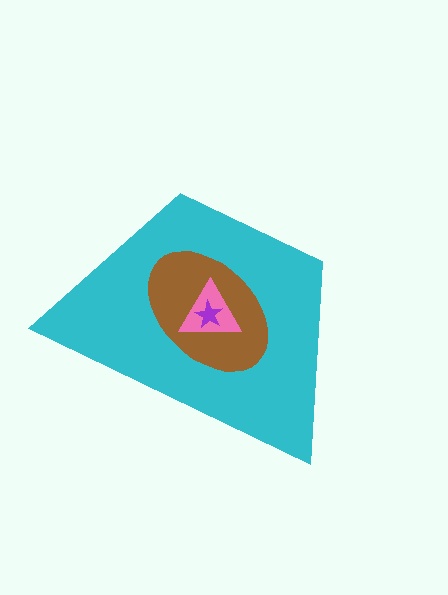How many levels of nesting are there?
4.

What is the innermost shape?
The purple star.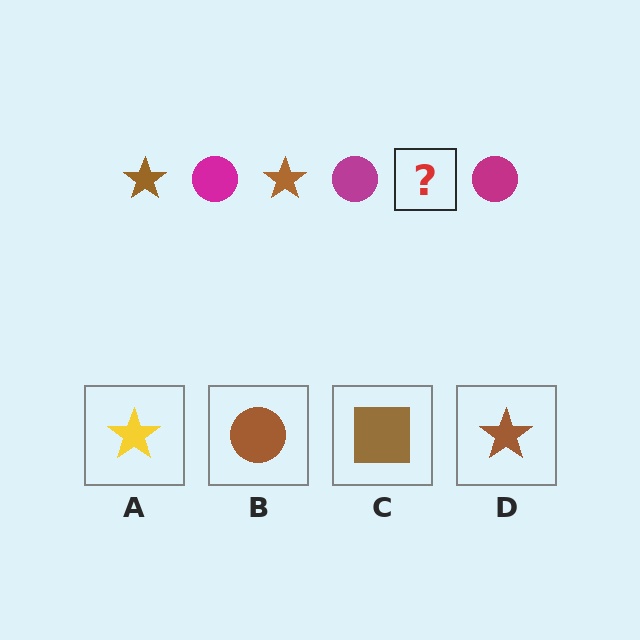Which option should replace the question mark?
Option D.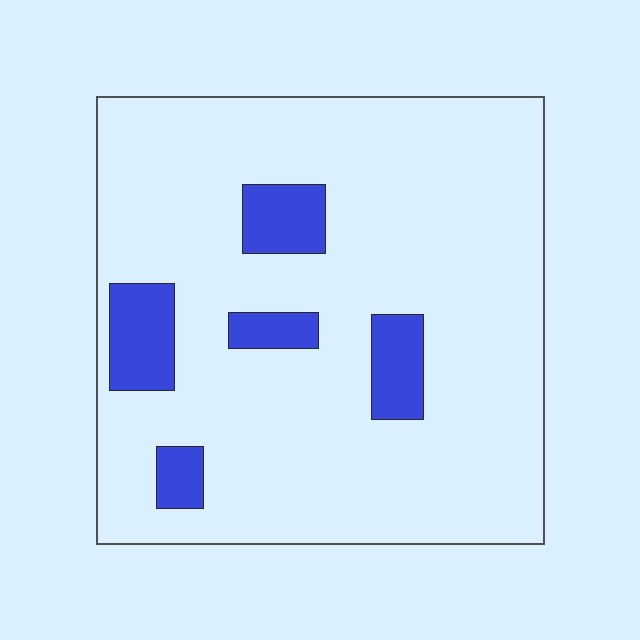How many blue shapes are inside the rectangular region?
5.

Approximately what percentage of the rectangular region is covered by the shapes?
Approximately 10%.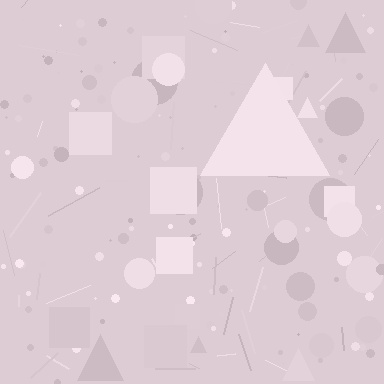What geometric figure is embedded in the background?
A triangle is embedded in the background.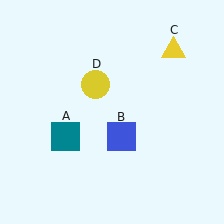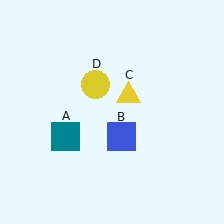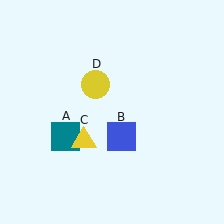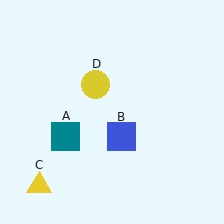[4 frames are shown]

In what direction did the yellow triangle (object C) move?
The yellow triangle (object C) moved down and to the left.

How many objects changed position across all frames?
1 object changed position: yellow triangle (object C).